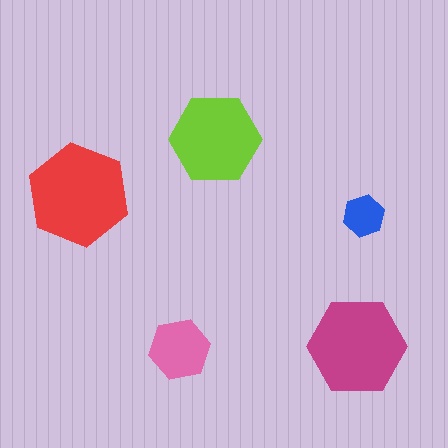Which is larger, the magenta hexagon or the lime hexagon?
The magenta one.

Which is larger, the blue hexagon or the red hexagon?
The red one.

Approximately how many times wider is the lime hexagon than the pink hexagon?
About 1.5 times wider.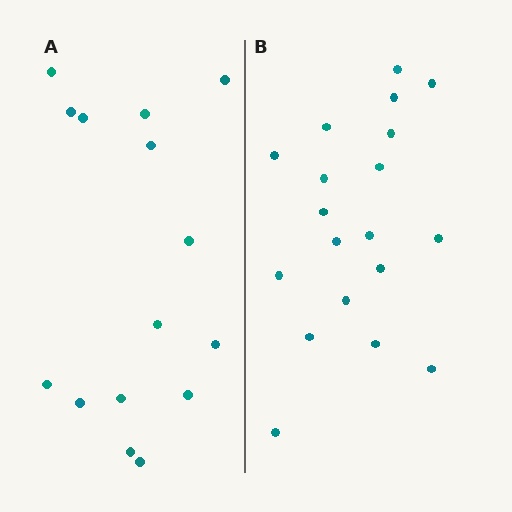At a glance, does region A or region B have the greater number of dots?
Region B (the right region) has more dots.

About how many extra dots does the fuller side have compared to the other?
Region B has about 4 more dots than region A.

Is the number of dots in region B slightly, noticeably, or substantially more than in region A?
Region B has noticeably more, but not dramatically so. The ratio is roughly 1.3 to 1.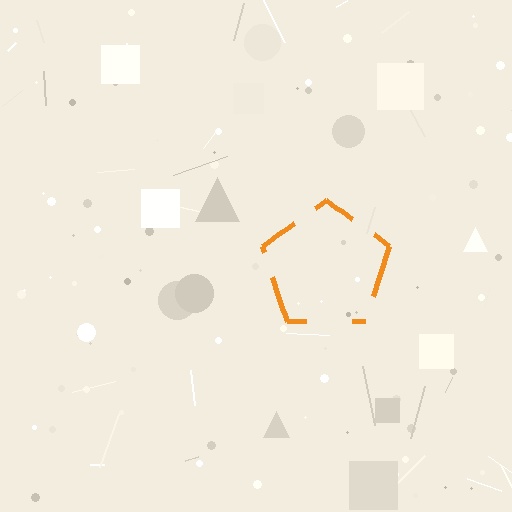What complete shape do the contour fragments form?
The contour fragments form a pentagon.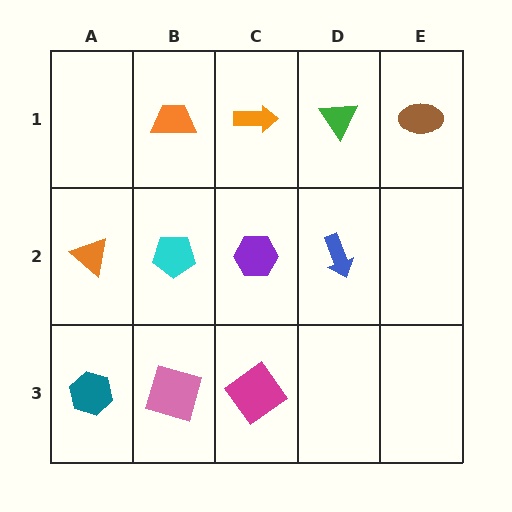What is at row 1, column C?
An orange arrow.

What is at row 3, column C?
A magenta diamond.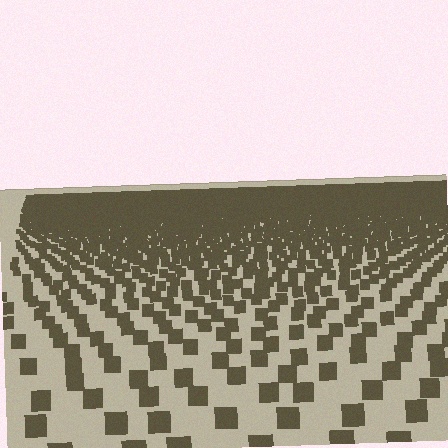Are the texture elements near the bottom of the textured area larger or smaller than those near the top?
Larger. Near the bottom, elements are closer to the viewer and appear at a bigger on-screen size.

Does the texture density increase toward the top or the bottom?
Density increases toward the top.